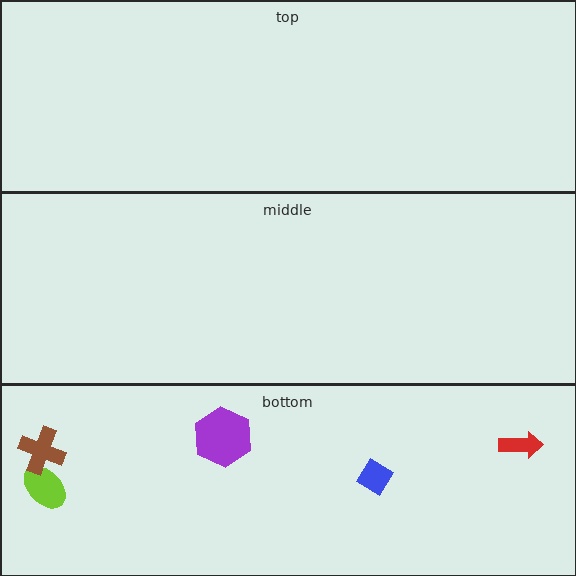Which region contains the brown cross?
The bottom region.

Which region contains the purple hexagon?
The bottom region.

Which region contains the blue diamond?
The bottom region.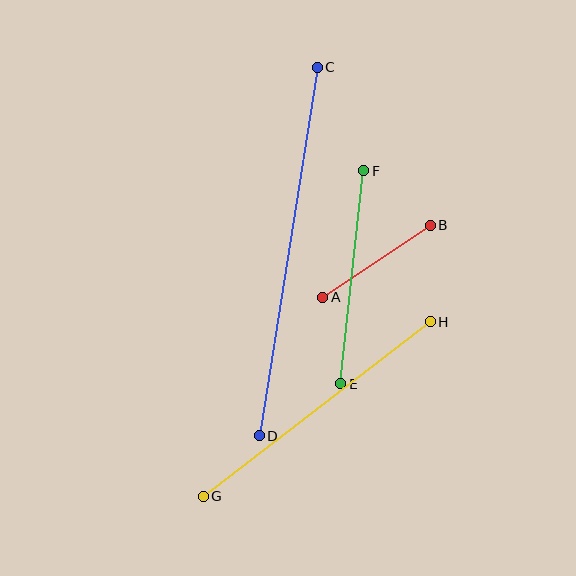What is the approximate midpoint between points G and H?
The midpoint is at approximately (317, 409) pixels.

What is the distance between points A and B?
The distance is approximately 129 pixels.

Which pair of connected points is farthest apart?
Points C and D are farthest apart.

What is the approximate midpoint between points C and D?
The midpoint is at approximately (288, 252) pixels.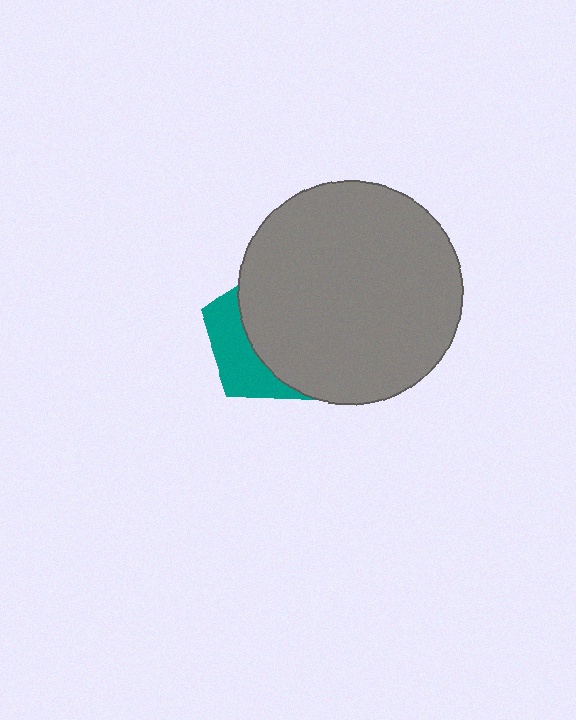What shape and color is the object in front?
The object in front is a gray circle.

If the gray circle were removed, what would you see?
You would see the complete teal pentagon.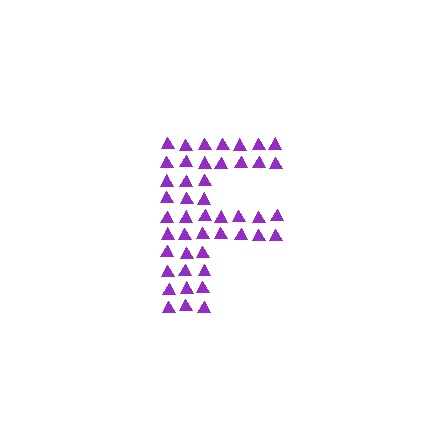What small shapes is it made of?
It is made of small triangles.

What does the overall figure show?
The overall figure shows the letter F.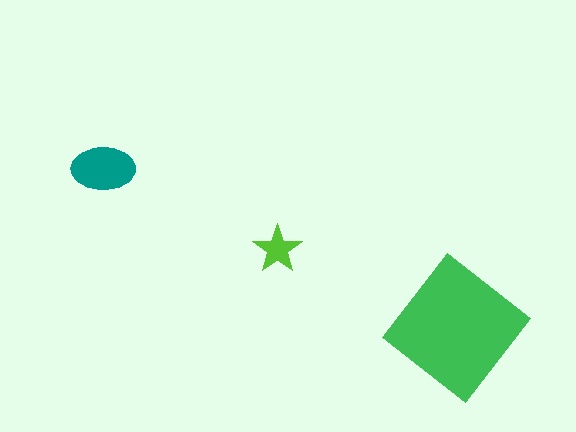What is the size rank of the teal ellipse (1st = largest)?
2nd.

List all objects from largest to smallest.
The green diamond, the teal ellipse, the lime star.